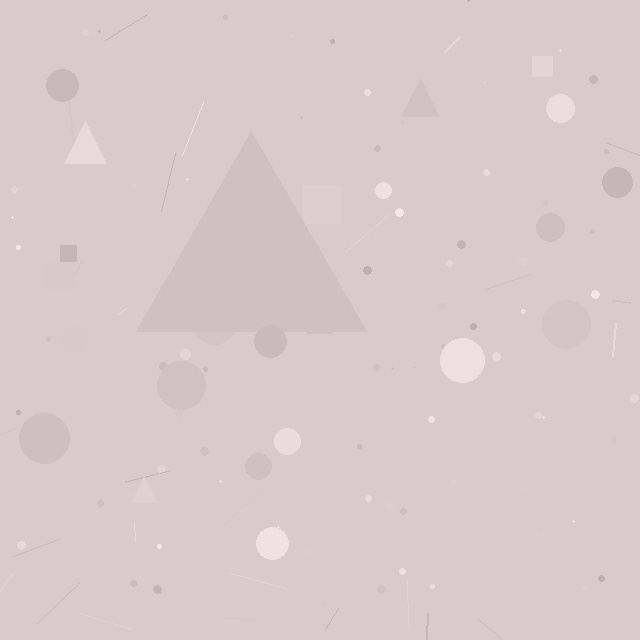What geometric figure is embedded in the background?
A triangle is embedded in the background.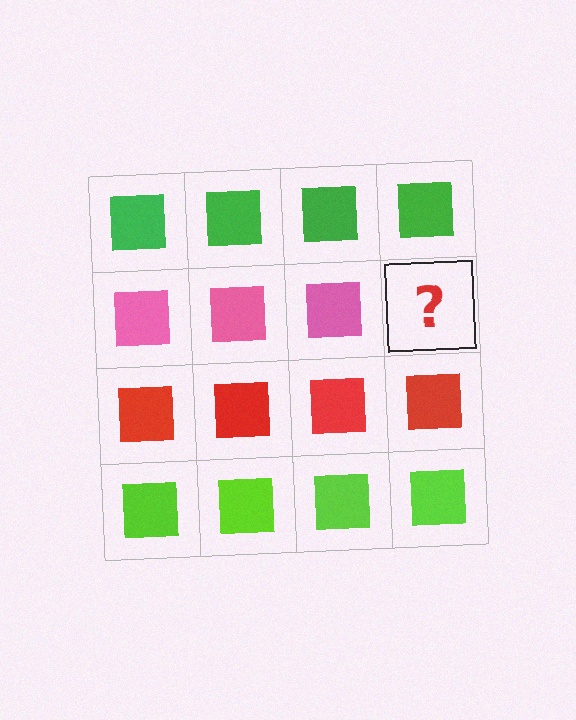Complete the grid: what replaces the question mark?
The question mark should be replaced with a pink square.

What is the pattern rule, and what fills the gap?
The rule is that each row has a consistent color. The gap should be filled with a pink square.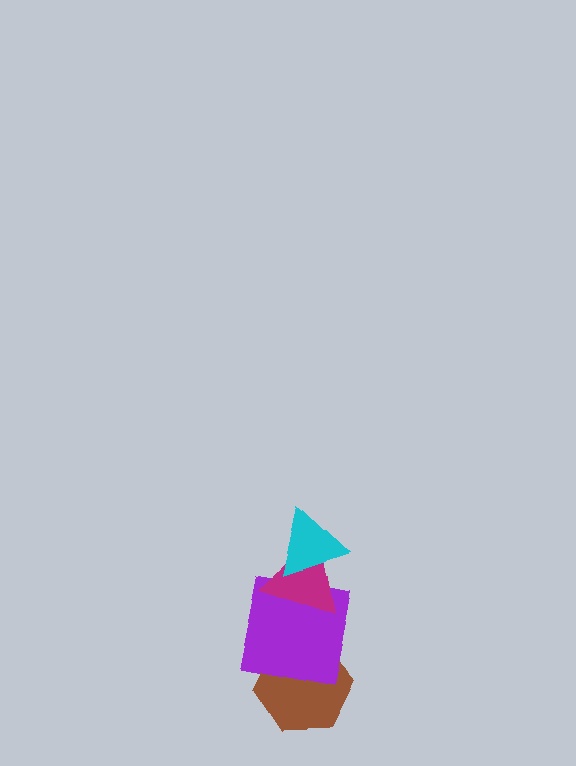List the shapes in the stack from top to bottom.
From top to bottom: the cyan triangle, the magenta triangle, the purple square, the brown hexagon.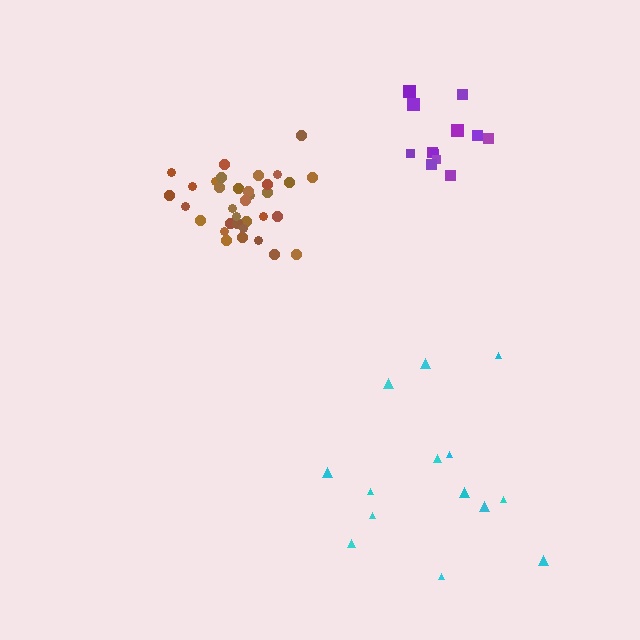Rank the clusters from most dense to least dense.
brown, purple, cyan.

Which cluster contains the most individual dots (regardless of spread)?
Brown (34).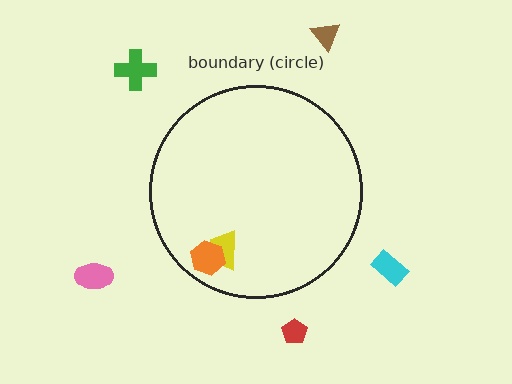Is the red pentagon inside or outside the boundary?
Outside.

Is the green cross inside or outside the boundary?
Outside.